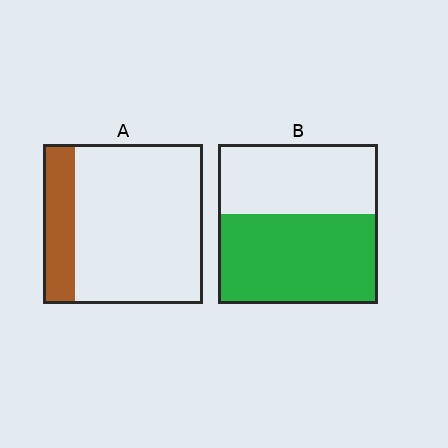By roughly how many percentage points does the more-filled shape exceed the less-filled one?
By roughly 35 percentage points (B over A).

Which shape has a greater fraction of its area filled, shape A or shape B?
Shape B.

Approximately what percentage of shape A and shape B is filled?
A is approximately 20% and B is approximately 55%.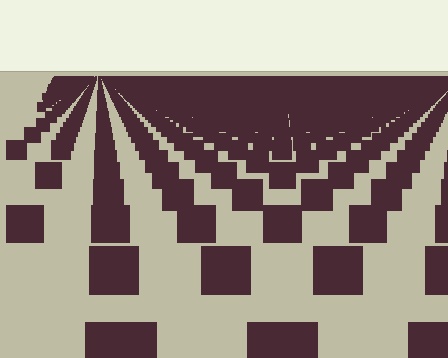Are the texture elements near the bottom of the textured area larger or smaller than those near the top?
Larger. Near the bottom, elements are closer to the viewer and appear at a bigger on-screen size.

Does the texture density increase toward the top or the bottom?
Density increases toward the top.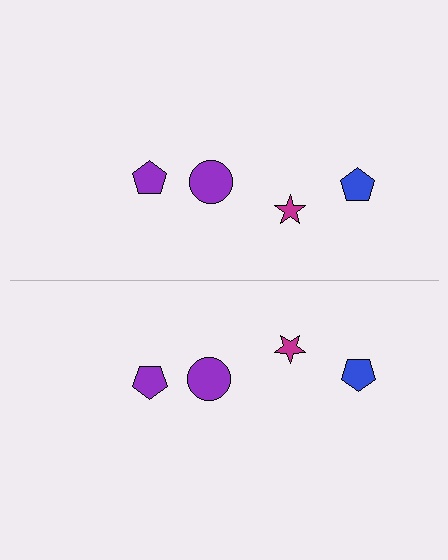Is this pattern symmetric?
Yes, this pattern has bilateral (reflection) symmetry.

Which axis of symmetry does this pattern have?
The pattern has a horizontal axis of symmetry running through the center of the image.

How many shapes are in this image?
There are 8 shapes in this image.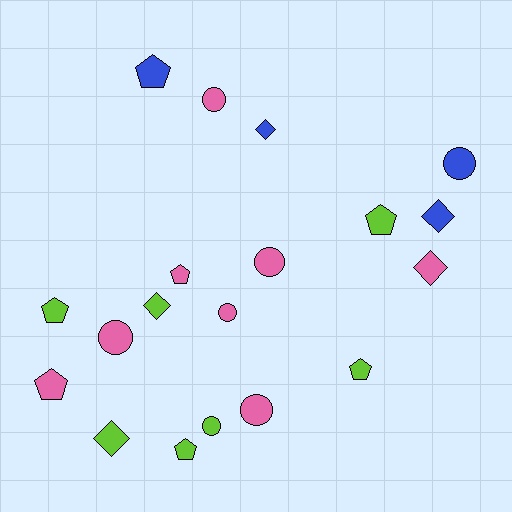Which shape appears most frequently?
Circle, with 7 objects.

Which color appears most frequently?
Pink, with 8 objects.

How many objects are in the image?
There are 19 objects.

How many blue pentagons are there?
There is 1 blue pentagon.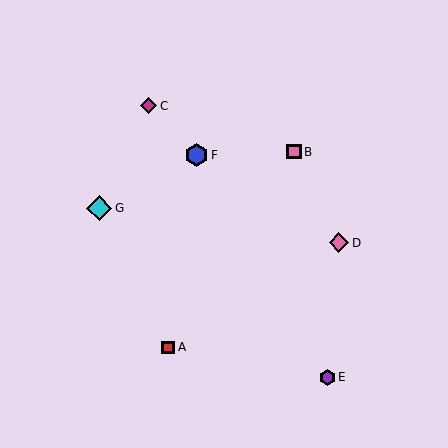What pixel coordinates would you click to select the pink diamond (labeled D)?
Click at (339, 243) to select the pink diamond D.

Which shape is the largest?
The cyan diamond (labeled G) is the largest.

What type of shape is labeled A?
Shape A is a red square.